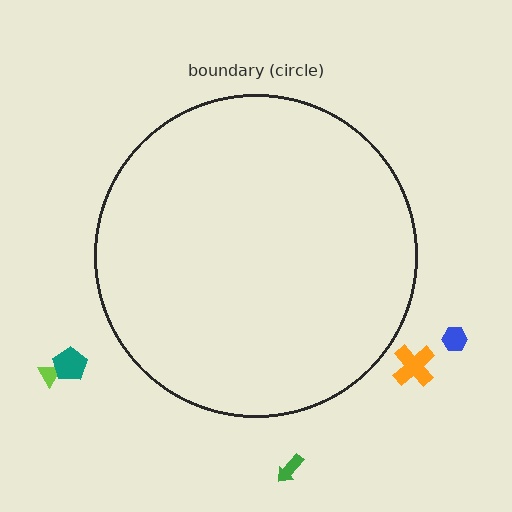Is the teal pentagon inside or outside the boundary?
Outside.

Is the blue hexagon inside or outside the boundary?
Outside.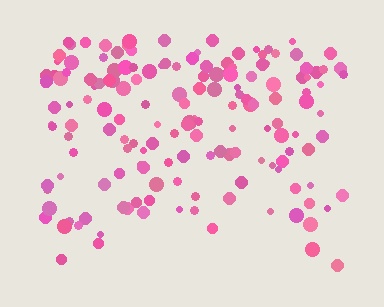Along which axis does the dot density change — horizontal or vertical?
Vertical.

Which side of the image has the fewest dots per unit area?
The bottom.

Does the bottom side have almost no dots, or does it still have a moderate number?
Still a moderate number, just noticeably fewer than the top.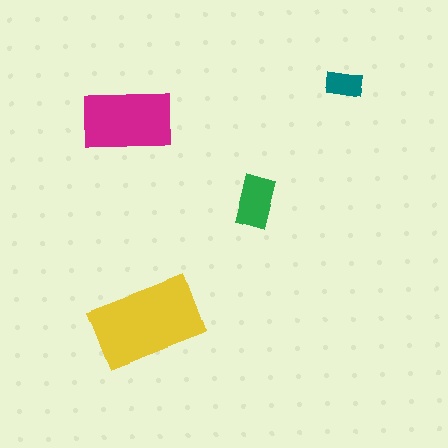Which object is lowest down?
The yellow rectangle is bottommost.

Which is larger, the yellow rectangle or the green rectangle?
The yellow one.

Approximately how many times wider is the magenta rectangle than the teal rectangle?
About 2.5 times wider.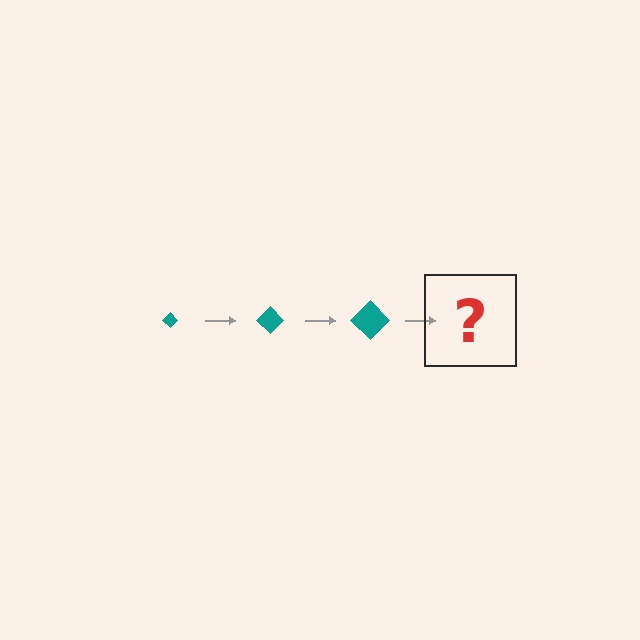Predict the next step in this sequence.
The next step is a teal diamond, larger than the previous one.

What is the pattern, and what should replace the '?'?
The pattern is that the diamond gets progressively larger each step. The '?' should be a teal diamond, larger than the previous one.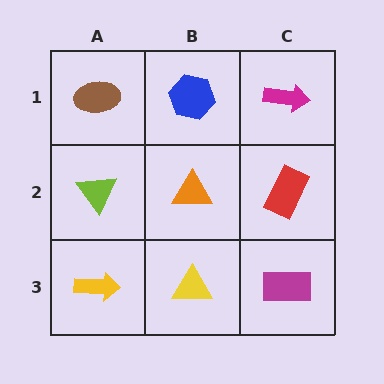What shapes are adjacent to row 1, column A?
A lime triangle (row 2, column A), a blue hexagon (row 1, column B).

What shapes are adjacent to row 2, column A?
A brown ellipse (row 1, column A), a yellow arrow (row 3, column A), an orange triangle (row 2, column B).